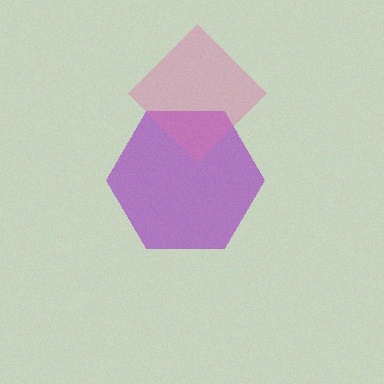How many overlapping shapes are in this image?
There are 2 overlapping shapes in the image.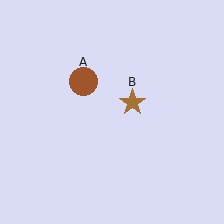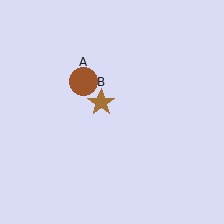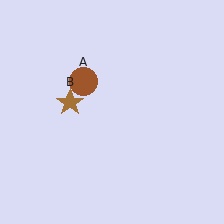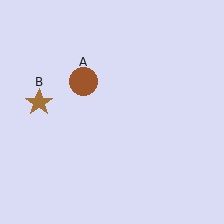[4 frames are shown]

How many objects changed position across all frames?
1 object changed position: brown star (object B).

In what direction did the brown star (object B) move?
The brown star (object B) moved left.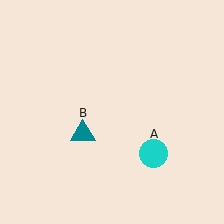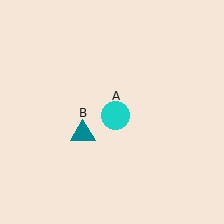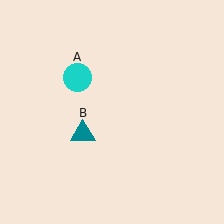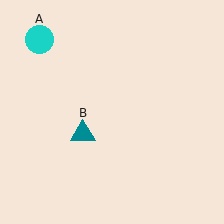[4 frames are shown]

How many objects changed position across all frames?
1 object changed position: cyan circle (object A).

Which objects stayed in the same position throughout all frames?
Teal triangle (object B) remained stationary.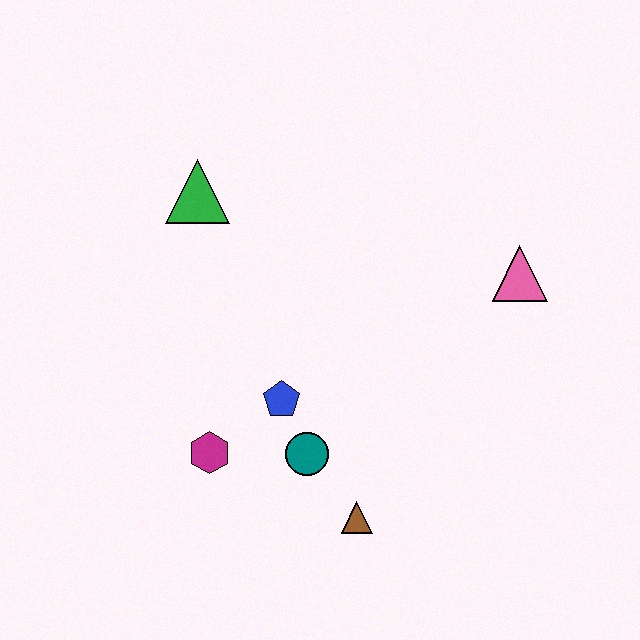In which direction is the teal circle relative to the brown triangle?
The teal circle is above the brown triangle.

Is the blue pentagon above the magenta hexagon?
Yes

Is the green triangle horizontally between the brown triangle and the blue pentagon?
No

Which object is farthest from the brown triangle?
The green triangle is farthest from the brown triangle.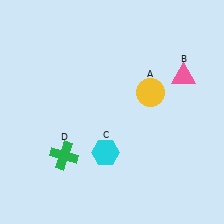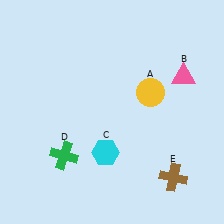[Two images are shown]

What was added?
A brown cross (E) was added in Image 2.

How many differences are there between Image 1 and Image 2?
There is 1 difference between the two images.